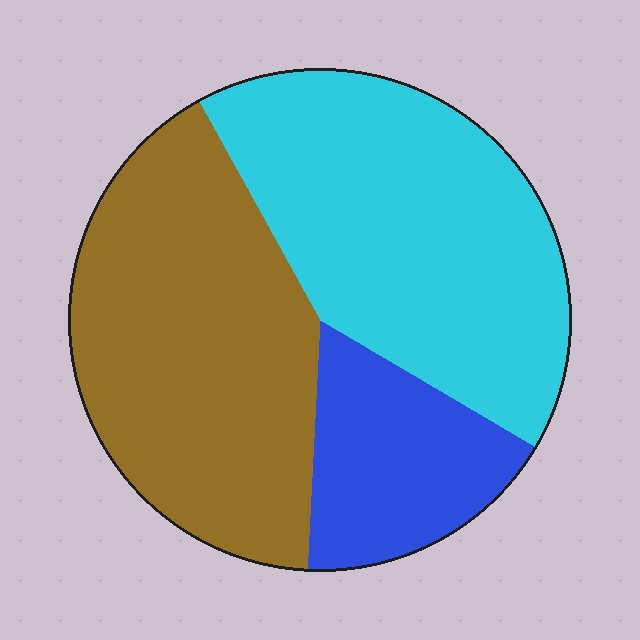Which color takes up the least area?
Blue, at roughly 15%.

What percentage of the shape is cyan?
Cyan takes up about two fifths (2/5) of the shape.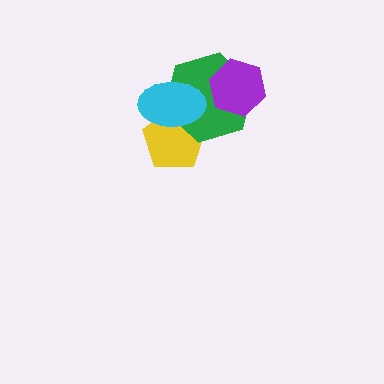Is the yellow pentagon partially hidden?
Yes, it is partially covered by another shape.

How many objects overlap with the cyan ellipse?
2 objects overlap with the cyan ellipse.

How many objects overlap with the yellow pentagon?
2 objects overlap with the yellow pentagon.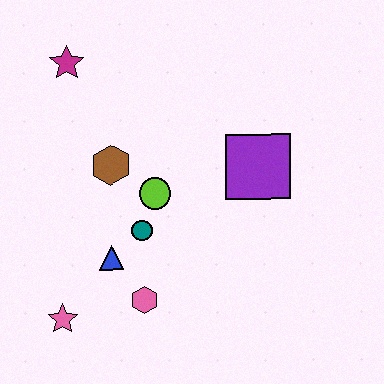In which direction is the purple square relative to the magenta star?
The purple square is to the right of the magenta star.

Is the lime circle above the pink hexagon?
Yes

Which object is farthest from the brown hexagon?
The pink star is farthest from the brown hexagon.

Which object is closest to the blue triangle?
The teal circle is closest to the blue triangle.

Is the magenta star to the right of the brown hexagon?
No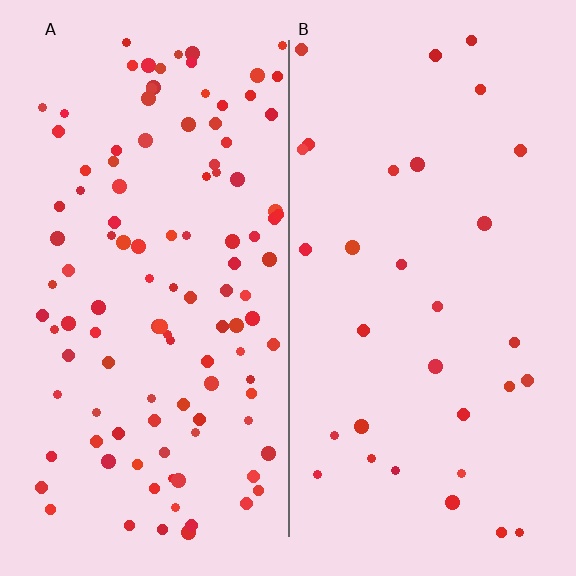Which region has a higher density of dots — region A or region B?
A (the left).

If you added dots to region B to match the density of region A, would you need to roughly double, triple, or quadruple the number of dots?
Approximately quadruple.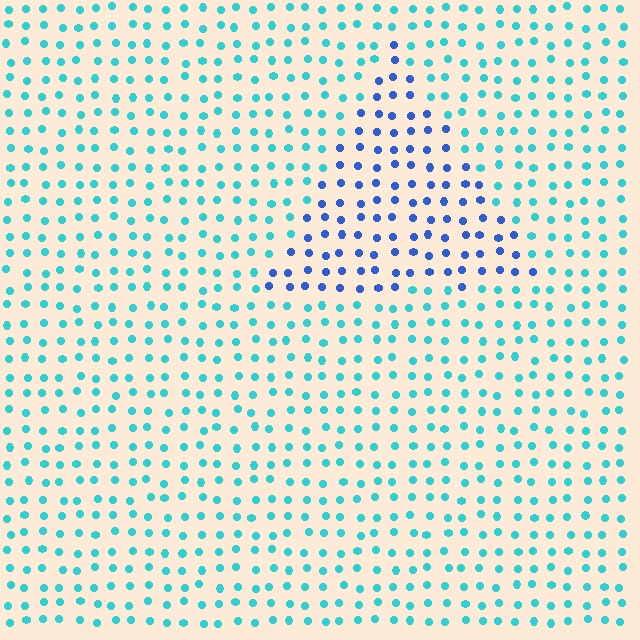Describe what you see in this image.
The image is filled with small cyan elements in a uniform arrangement. A triangle-shaped region is visible where the elements are tinted to a slightly different hue, forming a subtle color boundary.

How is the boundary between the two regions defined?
The boundary is defined purely by a slight shift in hue (about 43 degrees). Spacing, size, and orientation are identical on both sides.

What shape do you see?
I see a triangle.